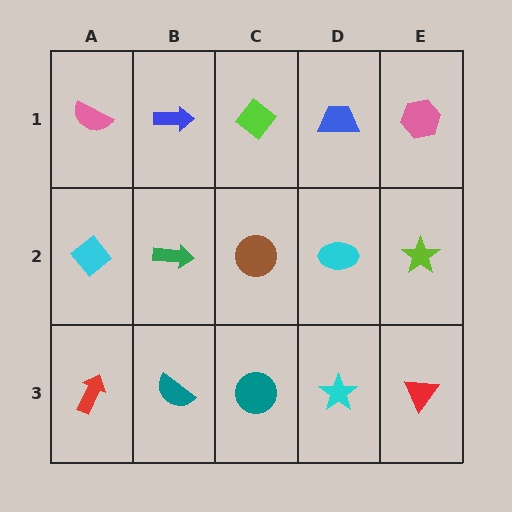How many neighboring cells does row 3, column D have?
3.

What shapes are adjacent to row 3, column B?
A green arrow (row 2, column B), a red arrow (row 3, column A), a teal circle (row 3, column C).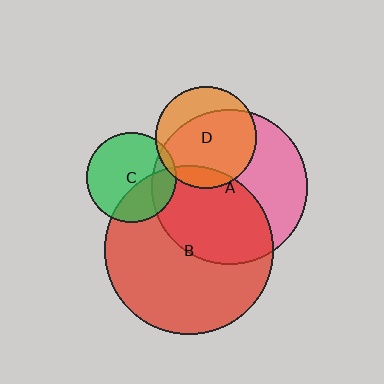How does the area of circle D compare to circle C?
Approximately 1.3 times.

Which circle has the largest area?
Circle B (red).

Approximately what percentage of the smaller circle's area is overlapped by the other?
Approximately 20%.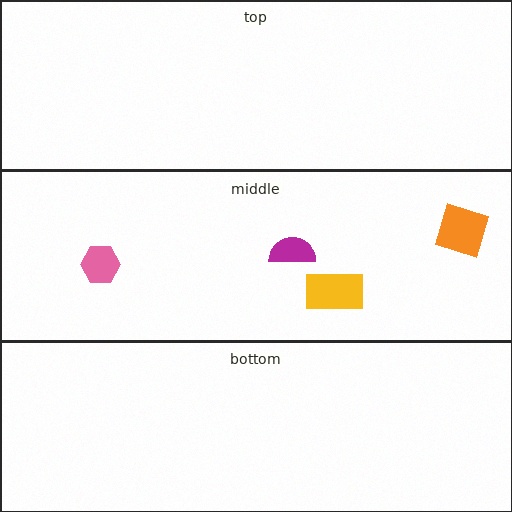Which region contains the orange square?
The middle region.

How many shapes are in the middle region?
4.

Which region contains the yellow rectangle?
The middle region.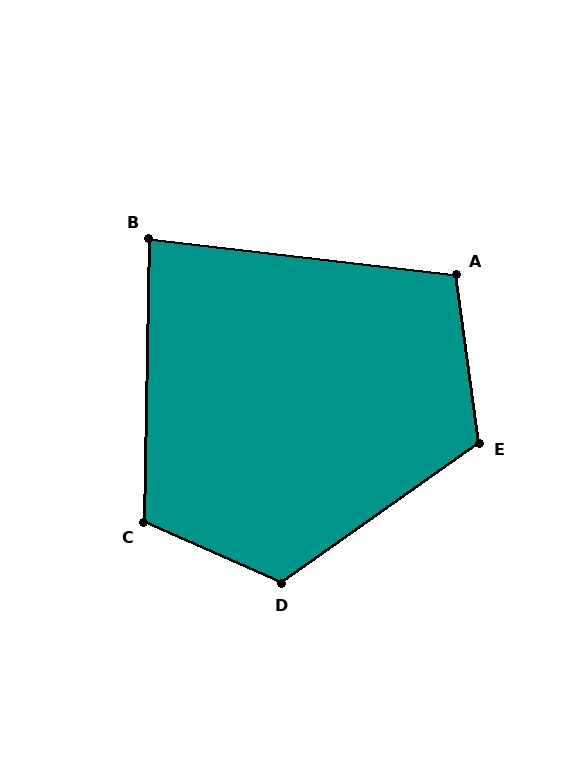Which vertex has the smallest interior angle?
B, at approximately 84 degrees.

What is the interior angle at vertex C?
Approximately 113 degrees (obtuse).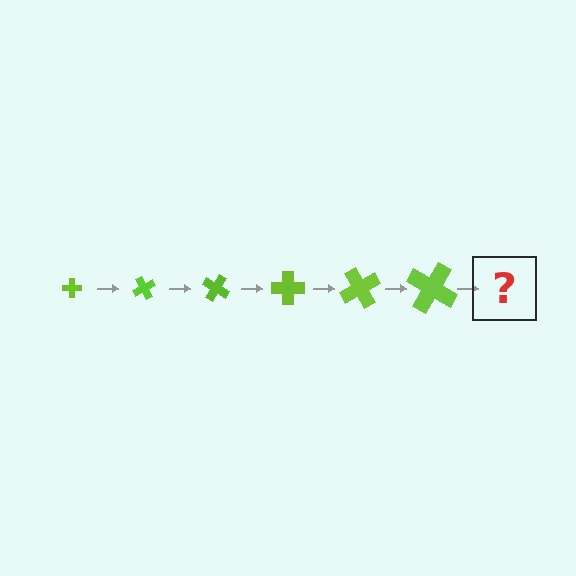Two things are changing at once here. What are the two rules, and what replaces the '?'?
The two rules are that the cross grows larger each step and it rotates 60 degrees each step. The '?' should be a cross, larger than the previous one and rotated 360 degrees from the start.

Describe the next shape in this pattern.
It should be a cross, larger than the previous one and rotated 360 degrees from the start.